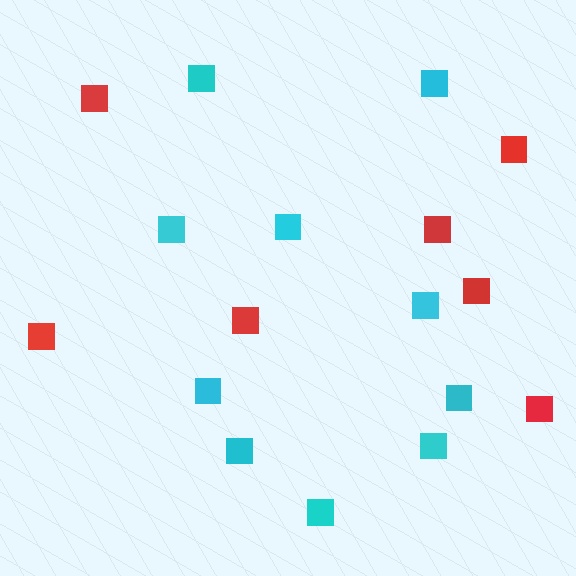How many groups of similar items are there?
There are 2 groups: one group of red squares (7) and one group of cyan squares (10).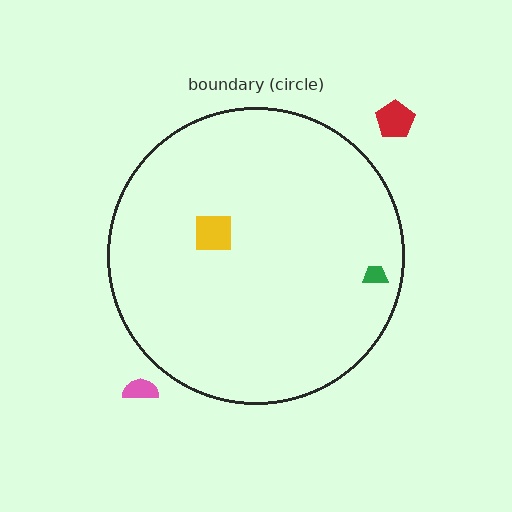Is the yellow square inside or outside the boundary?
Inside.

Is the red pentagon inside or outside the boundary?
Outside.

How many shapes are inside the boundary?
2 inside, 2 outside.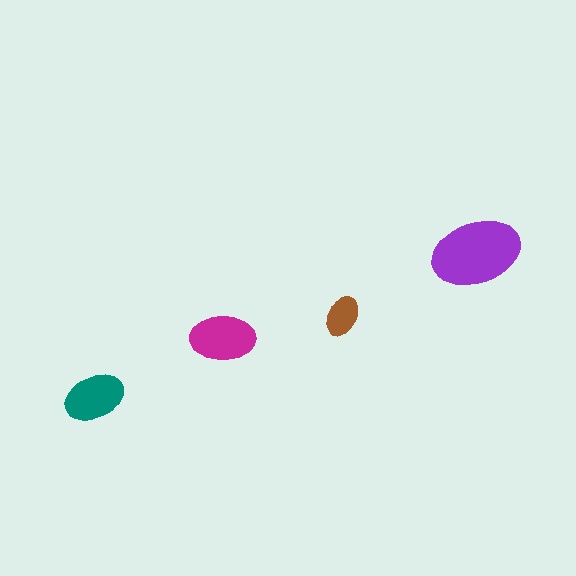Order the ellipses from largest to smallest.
the purple one, the magenta one, the teal one, the brown one.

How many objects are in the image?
There are 4 objects in the image.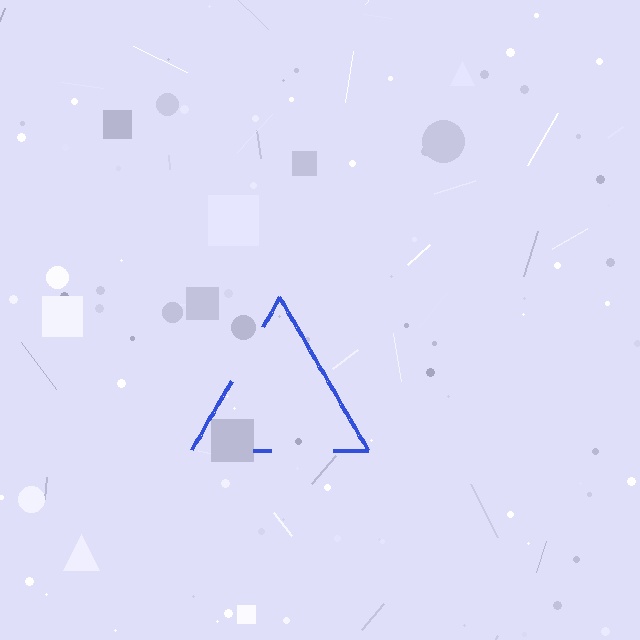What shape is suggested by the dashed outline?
The dashed outline suggests a triangle.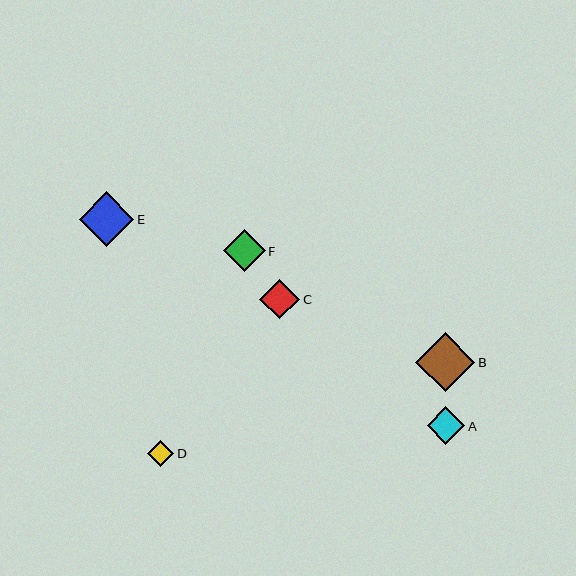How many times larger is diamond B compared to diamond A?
Diamond B is approximately 1.6 times the size of diamond A.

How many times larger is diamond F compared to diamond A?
Diamond F is approximately 1.1 times the size of diamond A.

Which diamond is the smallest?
Diamond D is the smallest with a size of approximately 27 pixels.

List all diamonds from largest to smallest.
From largest to smallest: B, E, F, C, A, D.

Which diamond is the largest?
Diamond B is the largest with a size of approximately 60 pixels.